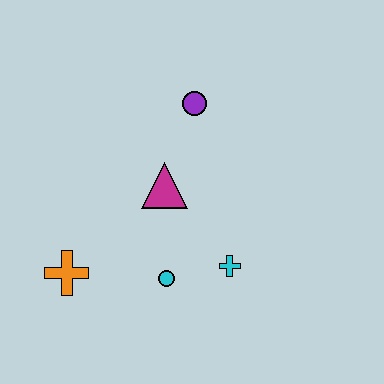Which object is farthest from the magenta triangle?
The orange cross is farthest from the magenta triangle.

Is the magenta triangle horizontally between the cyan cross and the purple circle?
No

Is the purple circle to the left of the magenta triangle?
No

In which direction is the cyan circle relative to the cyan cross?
The cyan circle is to the left of the cyan cross.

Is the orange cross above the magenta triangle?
No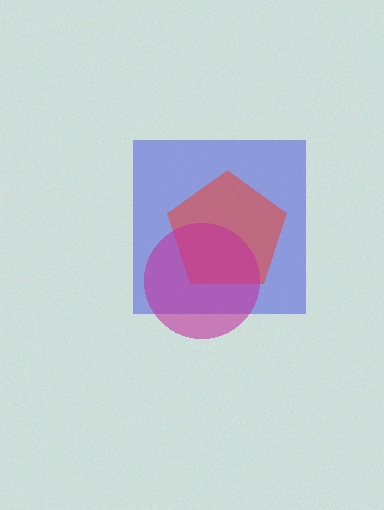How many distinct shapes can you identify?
There are 3 distinct shapes: a blue square, a red pentagon, a magenta circle.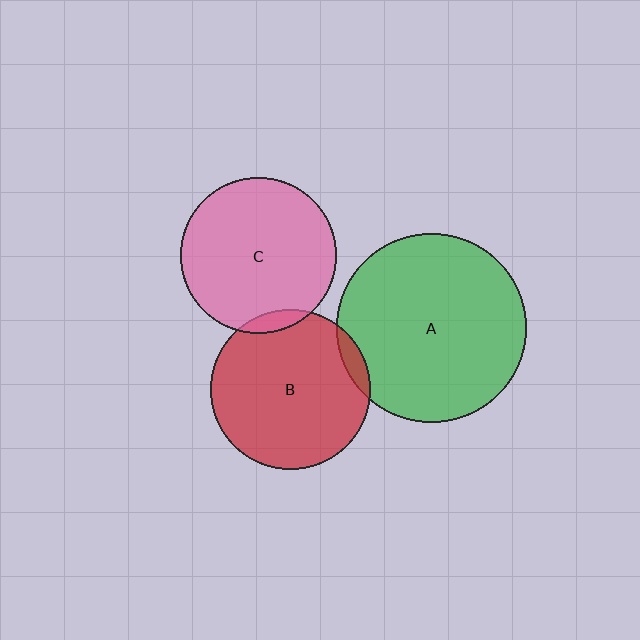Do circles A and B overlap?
Yes.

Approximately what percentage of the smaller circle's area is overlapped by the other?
Approximately 5%.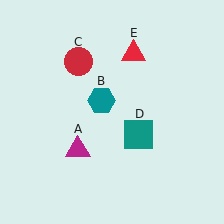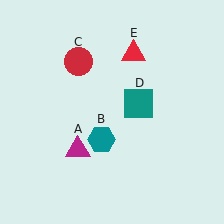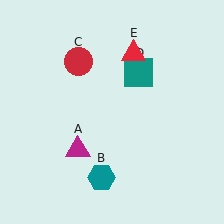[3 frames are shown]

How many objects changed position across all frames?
2 objects changed position: teal hexagon (object B), teal square (object D).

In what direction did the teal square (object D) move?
The teal square (object D) moved up.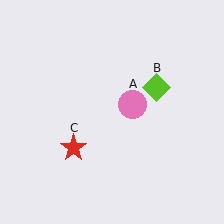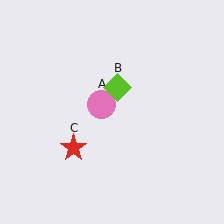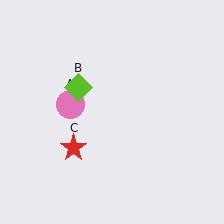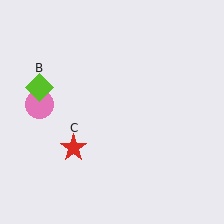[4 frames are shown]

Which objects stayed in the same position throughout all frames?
Red star (object C) remained stationary.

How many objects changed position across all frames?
2 objects changed position: pink circle (object A), lime diamond (object B).